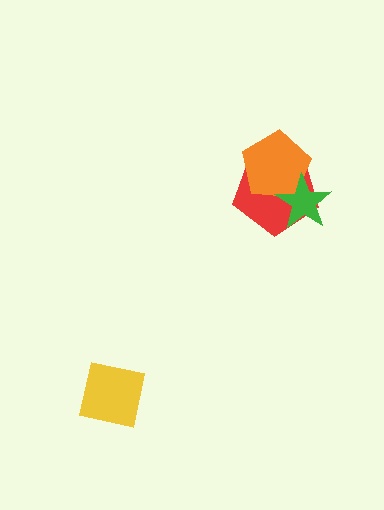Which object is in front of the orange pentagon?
The green star is in front of the orange pentagon.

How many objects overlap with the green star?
2 objects overlap with the green star.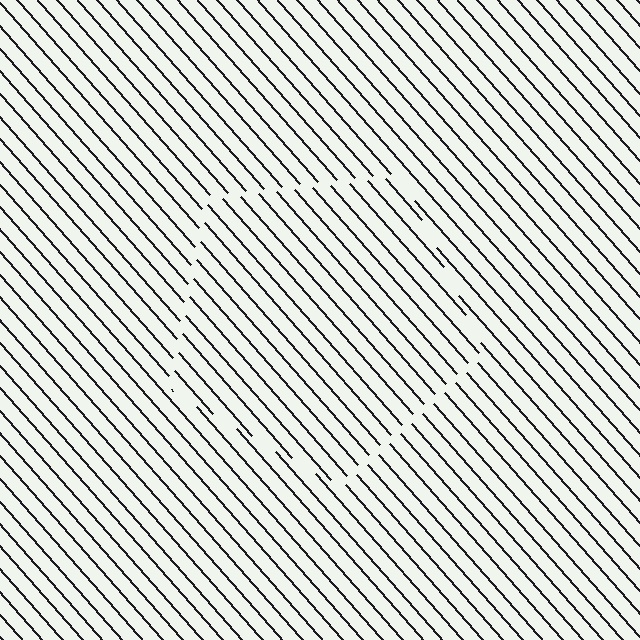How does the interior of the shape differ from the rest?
The interior of the shape contains the same grating, shifted by half a period — the contour is defined by the phase discontinuity where line-ends from the inner and outer gratings abut.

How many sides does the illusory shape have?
5 sides — the line-ends trace a pentagon.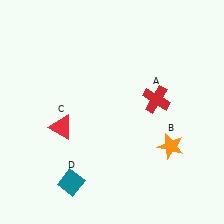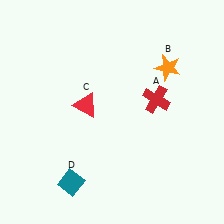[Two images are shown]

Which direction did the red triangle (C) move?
The red triangle (C) moved right.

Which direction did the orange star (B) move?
The orange star (B) moved up.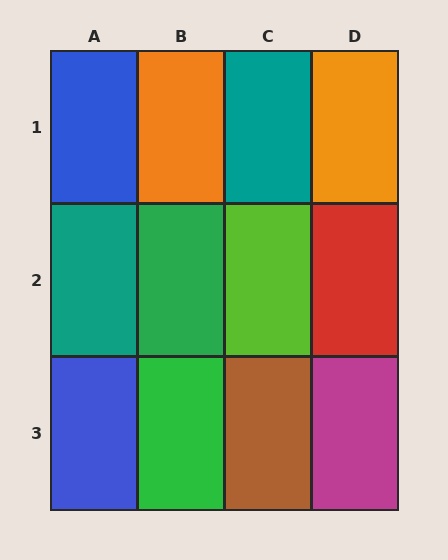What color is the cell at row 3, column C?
Brown.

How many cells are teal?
2 cells are teal.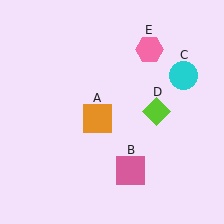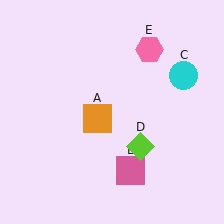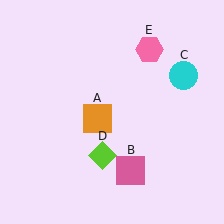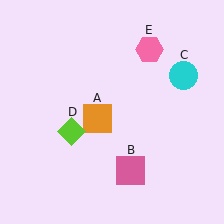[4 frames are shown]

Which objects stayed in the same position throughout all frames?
Orange square (object A) and pink square (object B) and cyan circle (object C) and pink hexagon (object E) remained stationary.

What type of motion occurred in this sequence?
The lime diamond (object D) rotated clockwise around the center of the scene.